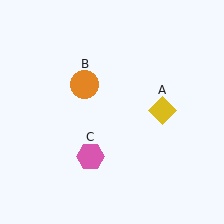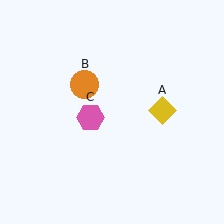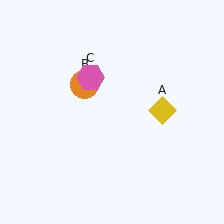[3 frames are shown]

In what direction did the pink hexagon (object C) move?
The pink hexagon (object C) moved up.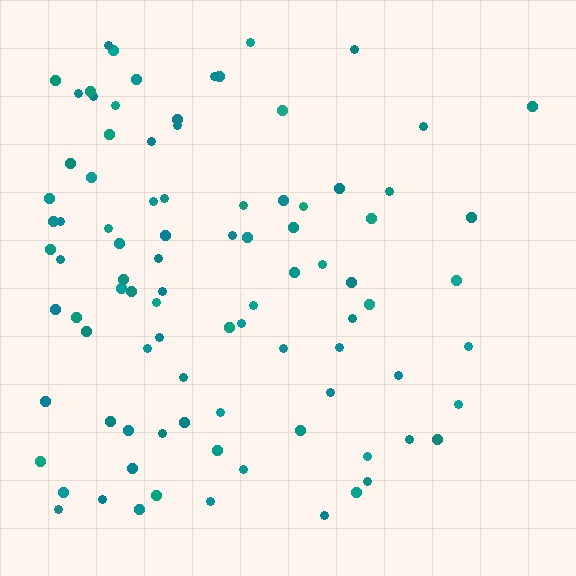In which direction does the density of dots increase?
From right to left, with the left side densest.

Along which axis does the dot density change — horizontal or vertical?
Horizontal.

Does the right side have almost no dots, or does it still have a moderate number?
Still a moderate number, just noticeably fewer than the left.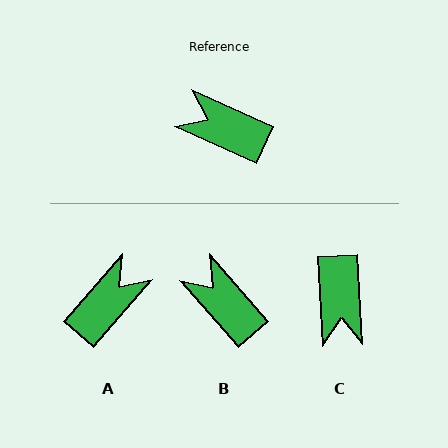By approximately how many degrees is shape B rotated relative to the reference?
Approximately 24 degrees clockwise.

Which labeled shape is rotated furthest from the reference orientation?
C, about 118 degrees away.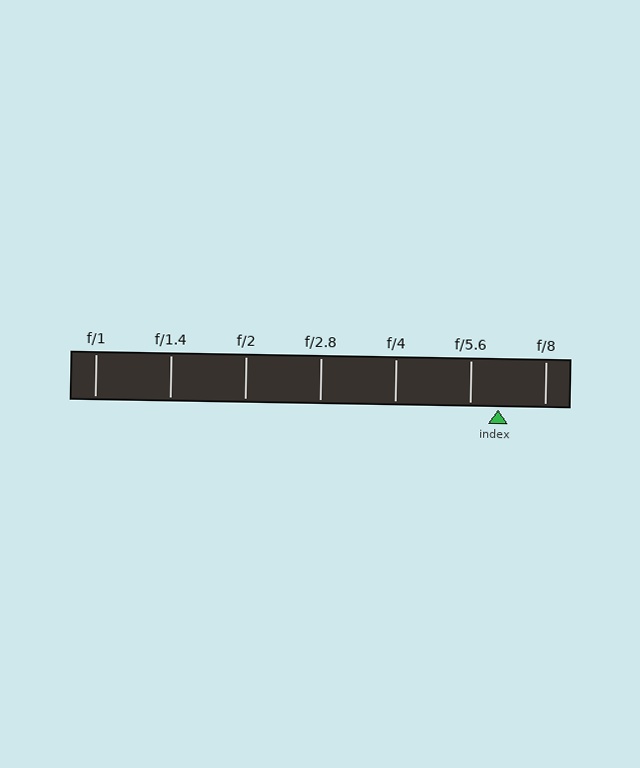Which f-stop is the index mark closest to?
The index mark is closest to f/5.6.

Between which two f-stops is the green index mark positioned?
The index mark is between f/5.6 and f/8.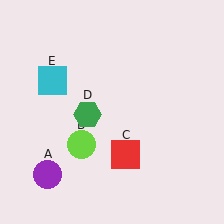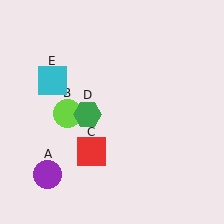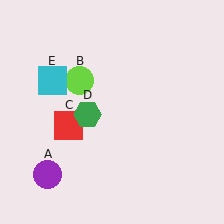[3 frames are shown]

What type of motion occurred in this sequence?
The lime circle (object B), red square (object C) rotated clockwise around the center of the scene.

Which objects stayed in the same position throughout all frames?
Purple circle (object A) and green hexagon (object D) and cyan square (object E) remained stationary.